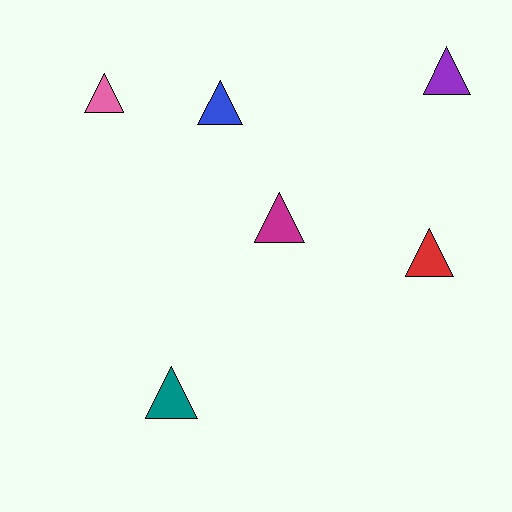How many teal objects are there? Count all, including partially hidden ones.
There is 1 teal object.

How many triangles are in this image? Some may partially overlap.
There are 6 triangles.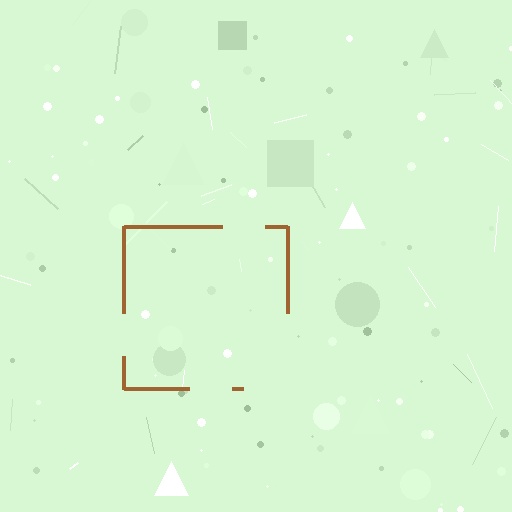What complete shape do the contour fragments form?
The contour fragments form a square.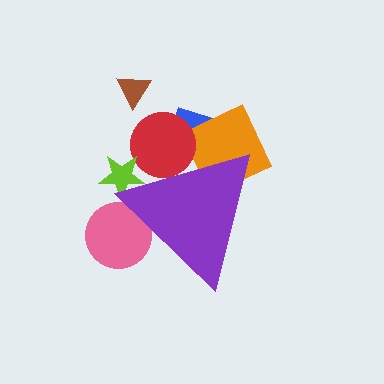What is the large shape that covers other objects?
A purple triangle.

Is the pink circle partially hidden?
Yes, the pink circle is partially hidden behind the purple triangle.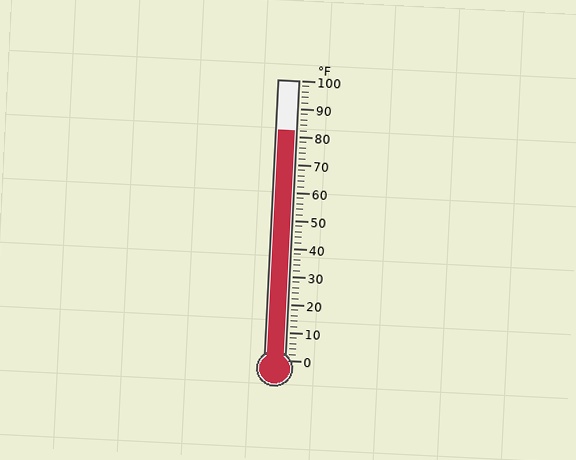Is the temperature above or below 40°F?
The temperature is above 40°F.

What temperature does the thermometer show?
The thermometer shows approximately 82°F.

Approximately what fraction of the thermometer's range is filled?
The thermometer is filled to approximately 80% of its range.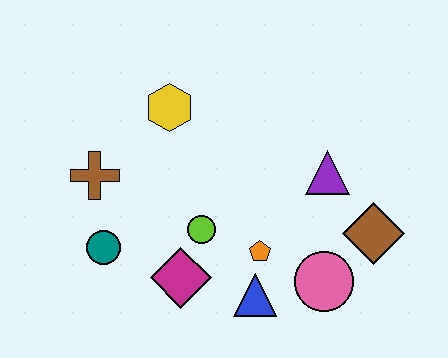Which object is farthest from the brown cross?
The brown diamond is farthest from the brown cross.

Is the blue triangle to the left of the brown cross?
No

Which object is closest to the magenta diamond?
The lime circle is closest to the magenta diamond.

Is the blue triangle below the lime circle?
Yes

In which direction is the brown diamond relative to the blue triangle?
The brown diamond is to the right of the blue triangle.